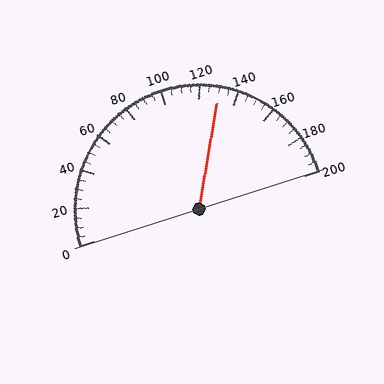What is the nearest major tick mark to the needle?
The nearest major tick mark is 120.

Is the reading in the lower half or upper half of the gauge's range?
The reading is in the upper half of the range (0 to 200).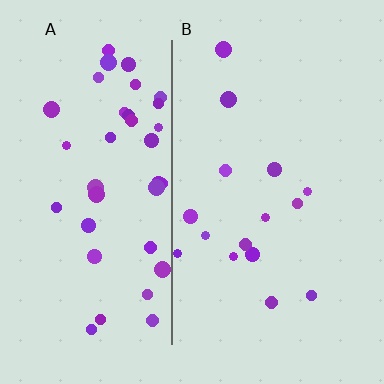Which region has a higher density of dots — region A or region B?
A (the left).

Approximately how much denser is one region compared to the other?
Approximately 2.6× — region A over region B.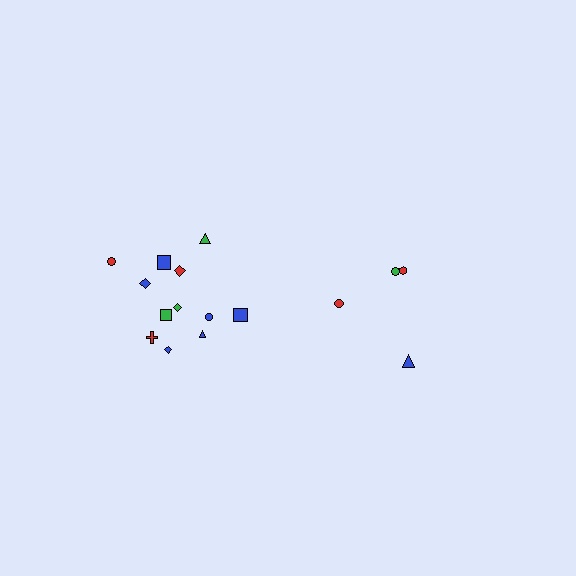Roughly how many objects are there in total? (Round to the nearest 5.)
Roughly 15 objects in total.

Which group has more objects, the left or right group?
The left group.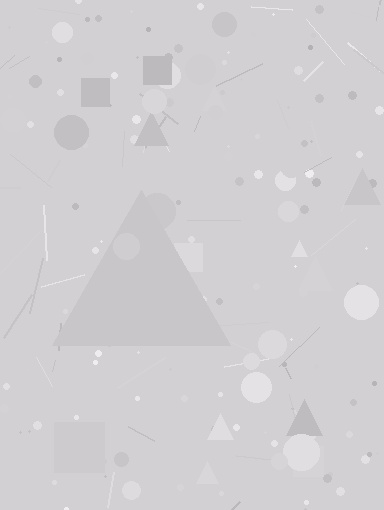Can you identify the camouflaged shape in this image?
The camouflaged shape is a triangle.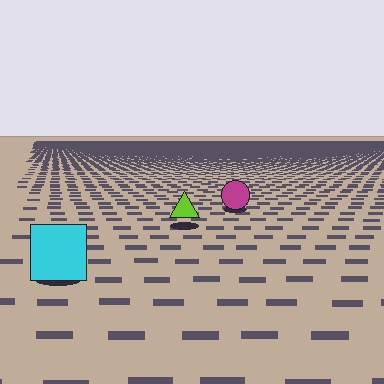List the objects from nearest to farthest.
From nearest to farthest: the cyan square, the lime triangle, the magenta circle.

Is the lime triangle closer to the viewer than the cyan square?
No. The cyan square is closer — you can tell from the texture gradient: the ground texture is coarser near it.